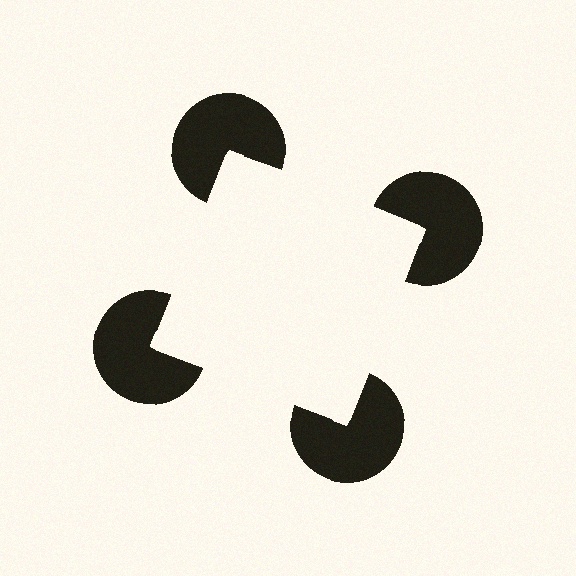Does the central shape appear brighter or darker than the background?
It typically appears slightly brighter than the background, even though no actual brightness change is drawn.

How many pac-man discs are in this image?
There are 4 — one at each vertex of the illusory square.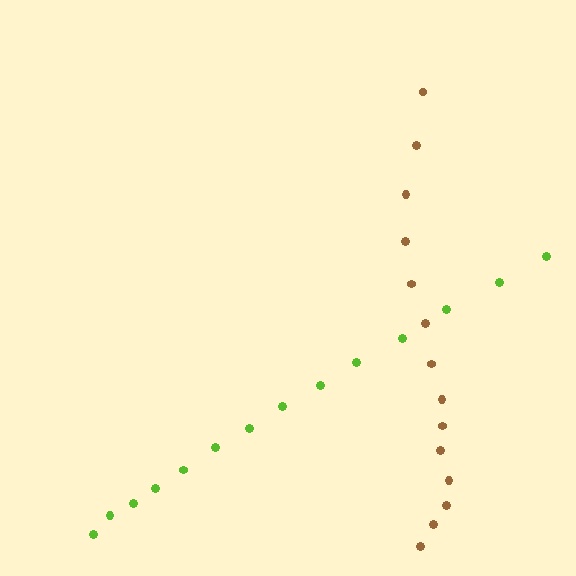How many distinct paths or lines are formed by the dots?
There are 2 distinct paths.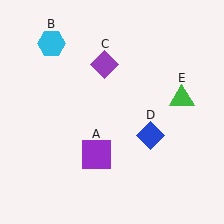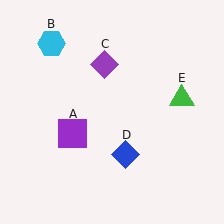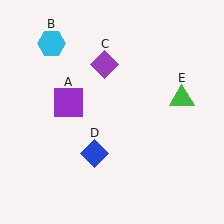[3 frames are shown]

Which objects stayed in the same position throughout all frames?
Cyan hexagon (object B) and purple diamond (object C) and green triangle (object E) remained stationary.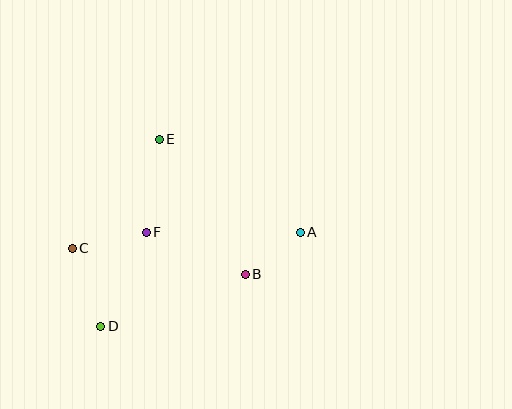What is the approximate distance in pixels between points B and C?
The distance between B and C is approximately 175 pixels.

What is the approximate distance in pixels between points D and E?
The distance between D and E is approximately 196 pixels.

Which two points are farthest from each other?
Points A and C are farthest from each other.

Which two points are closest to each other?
Points A and B are closest to each other.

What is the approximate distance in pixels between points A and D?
The distance between A and D is approximately 220 pixels.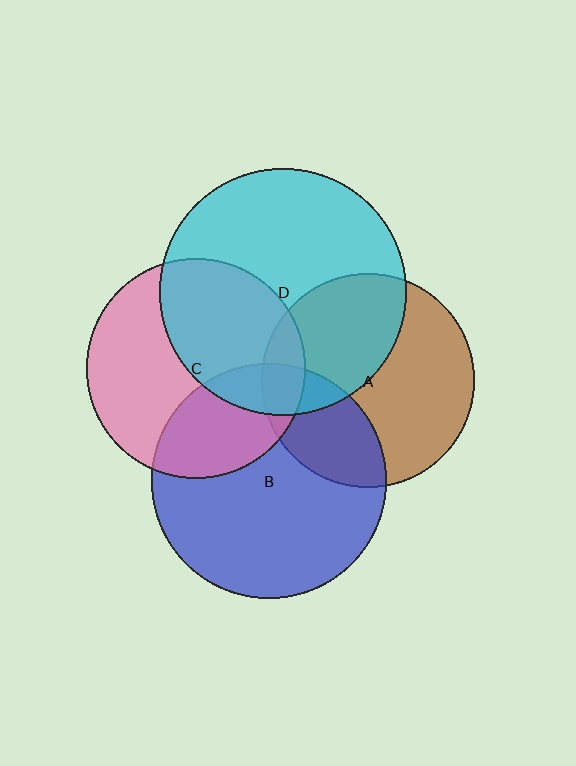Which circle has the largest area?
Circle D (cyan).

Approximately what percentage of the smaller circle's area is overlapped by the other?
Approximately 40%.